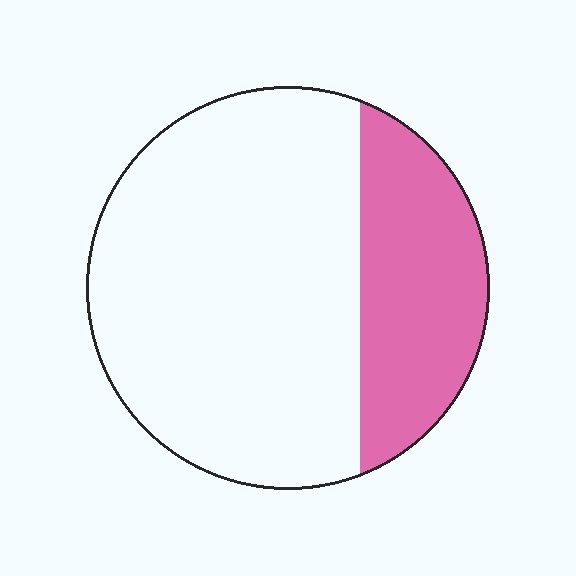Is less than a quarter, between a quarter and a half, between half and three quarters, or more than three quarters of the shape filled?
Between a quarter and a half.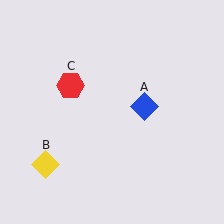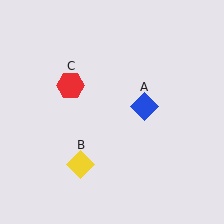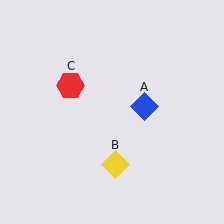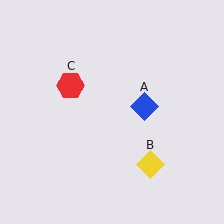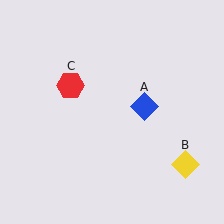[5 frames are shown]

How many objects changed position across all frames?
1 object changed position: yellow diamond (object B).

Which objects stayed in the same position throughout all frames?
Blue diamond (object A) and red hexagon (object C) remained stationary.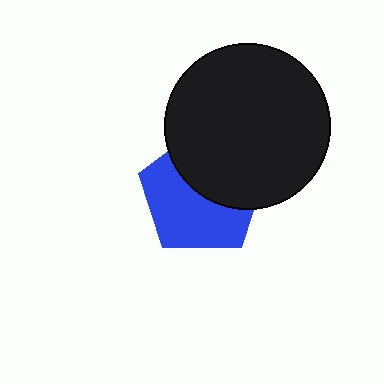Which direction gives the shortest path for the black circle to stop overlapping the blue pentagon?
Moving up gives the shortest separation.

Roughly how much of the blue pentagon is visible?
About half of it is visible (roughly 55%).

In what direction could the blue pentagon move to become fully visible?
The blue pentagon could move down. That would shift it out from behind the black circle entirely.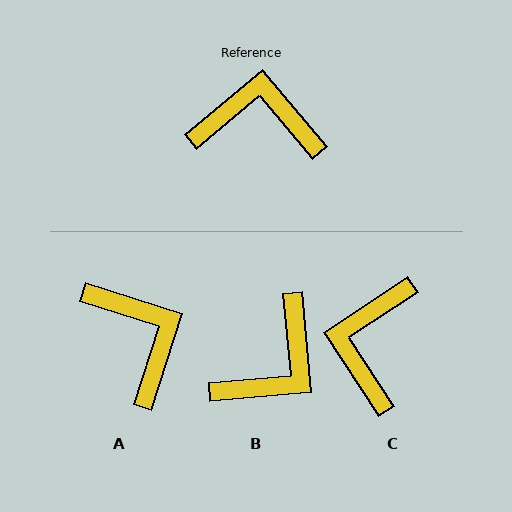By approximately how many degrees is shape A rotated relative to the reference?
Approximately 58 degrees clockwise.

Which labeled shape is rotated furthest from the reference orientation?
B, about 125 degrees away.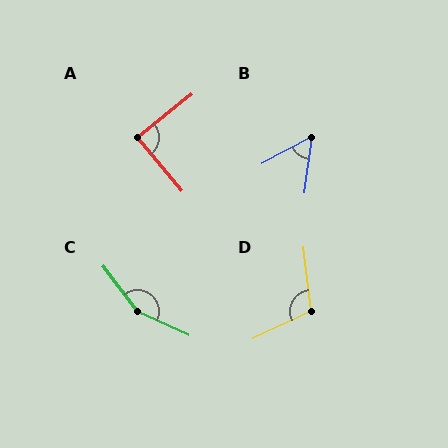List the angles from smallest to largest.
B (53°), A (89°), D (109°), C (152°).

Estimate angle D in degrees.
Approximately 109 degrees.